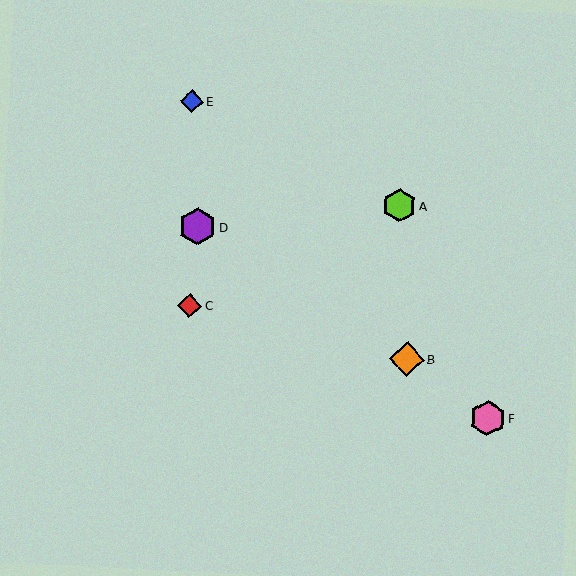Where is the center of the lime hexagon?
The center of the lime hexagon is at (399, 205).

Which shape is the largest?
The purple hexagon (labeled D) is the largest.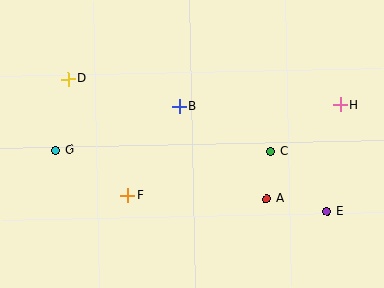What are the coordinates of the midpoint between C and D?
The midpoint between C and D is at (169, 115).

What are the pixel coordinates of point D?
Point D is at (68, 79).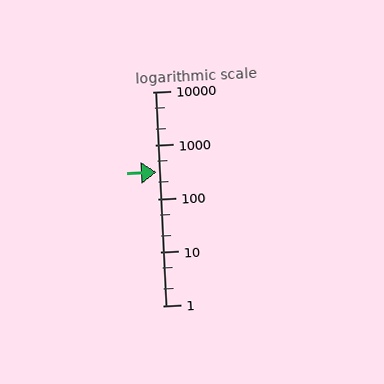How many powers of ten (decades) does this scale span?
The scale spans 4 decades, from 1 to 10000.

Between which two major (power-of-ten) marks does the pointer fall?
The pointer is between 100 and 1000.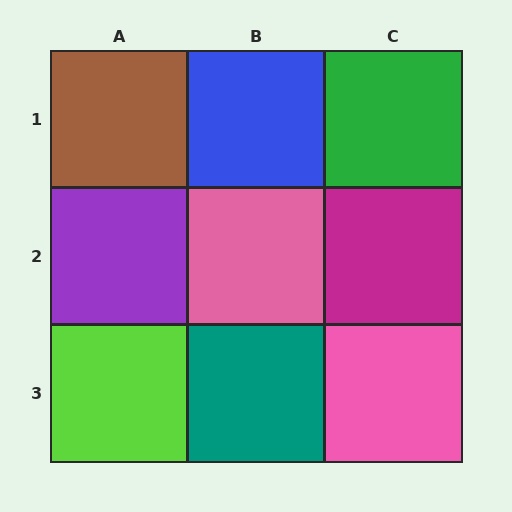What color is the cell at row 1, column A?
Brown.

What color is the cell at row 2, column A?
Purple.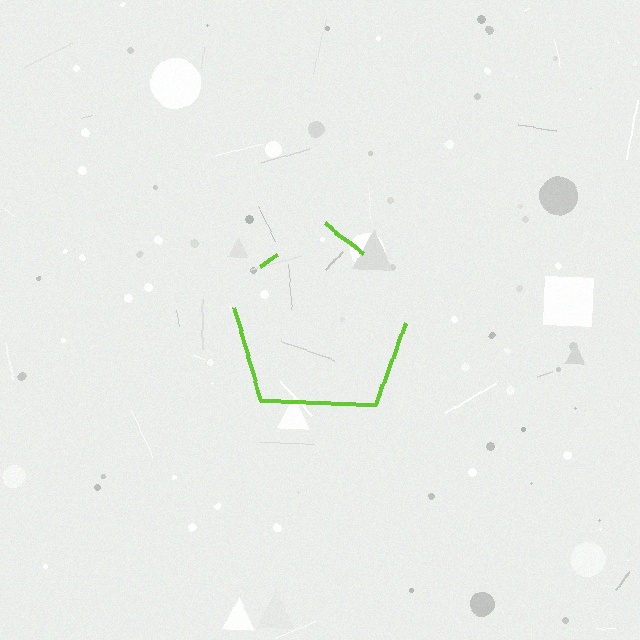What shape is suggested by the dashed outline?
The dashed outline suggests a pentagon.